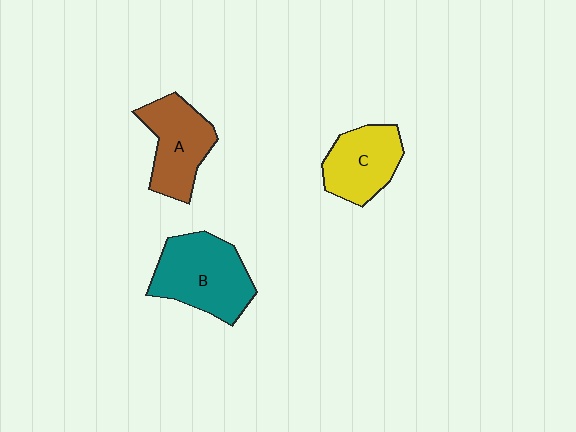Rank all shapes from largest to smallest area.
From largest to smallest: B (teal), A (brown), C (yellow).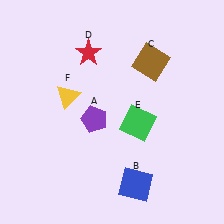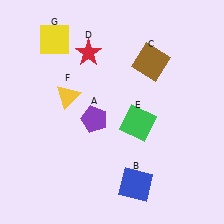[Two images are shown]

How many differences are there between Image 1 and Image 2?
There is 1 difference between the two images.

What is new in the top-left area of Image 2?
A yellow square (G) was added in the top-left area of Image 2.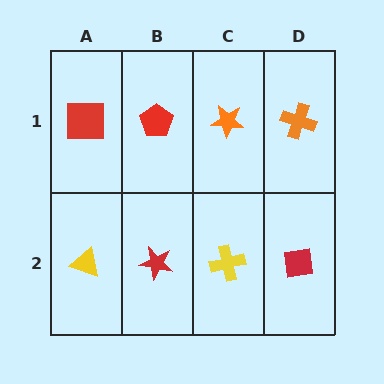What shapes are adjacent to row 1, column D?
A red square (row 2, column D), an orange star (row 1, column C).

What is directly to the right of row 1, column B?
An orange star.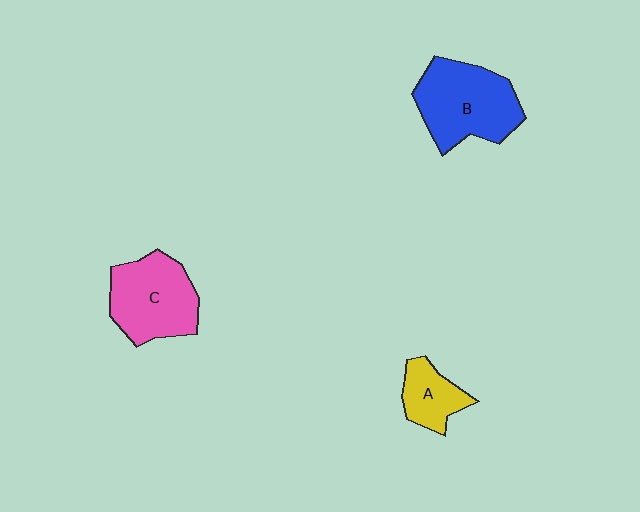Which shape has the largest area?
Shape B (blue).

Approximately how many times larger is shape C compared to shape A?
Approximately 1.9 times.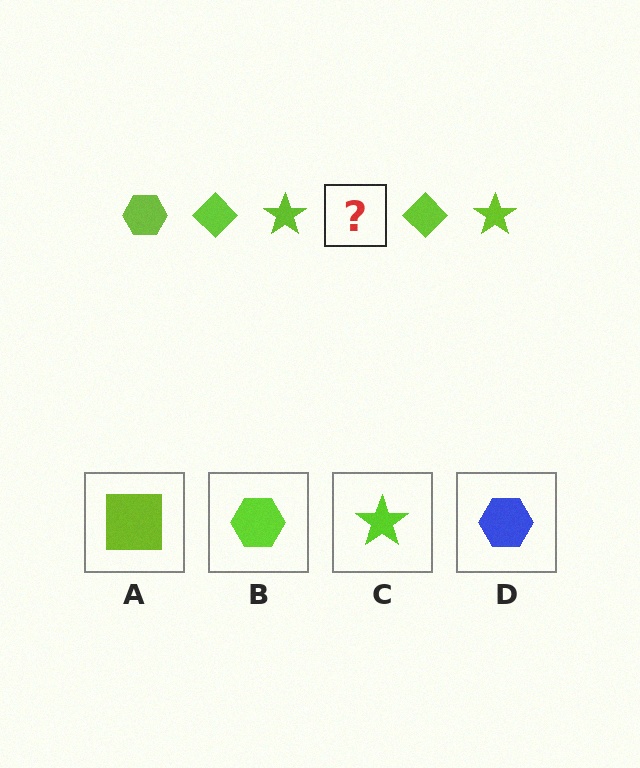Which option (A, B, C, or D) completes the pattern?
B.